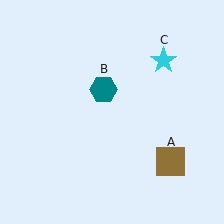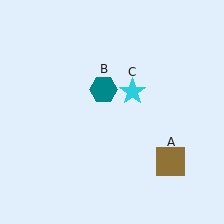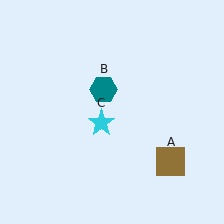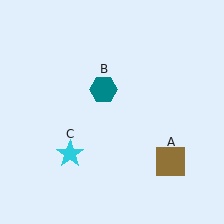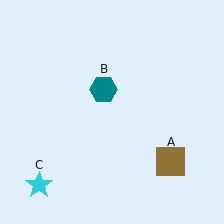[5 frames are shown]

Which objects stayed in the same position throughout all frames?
Brown square (object A) and teal hexagon (object B) remained stationary.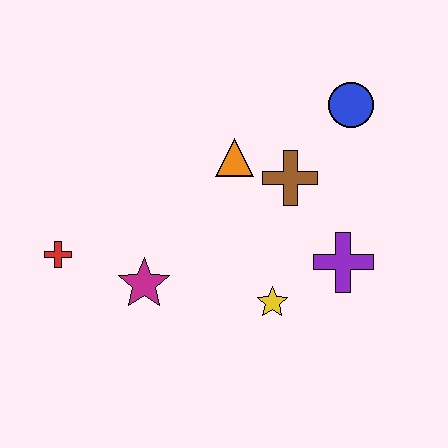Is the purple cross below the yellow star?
No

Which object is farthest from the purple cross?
The red cross is farthest from the purple cross.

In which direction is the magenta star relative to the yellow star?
The magenta star is to the left of the yellow star.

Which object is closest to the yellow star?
The purple cross is closest to the yellow star.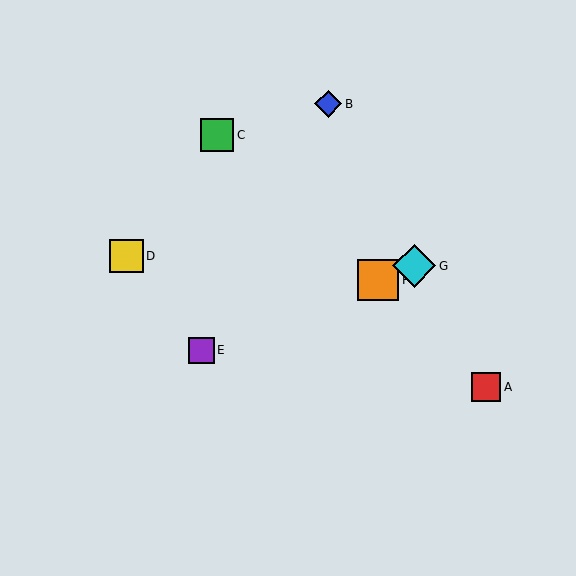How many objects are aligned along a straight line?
3 objects (E, F, G) are aligned along a straight line.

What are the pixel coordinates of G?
Object G is at (414, 266).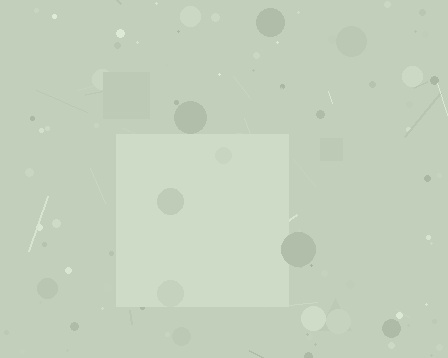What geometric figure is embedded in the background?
A square is embedded in the background.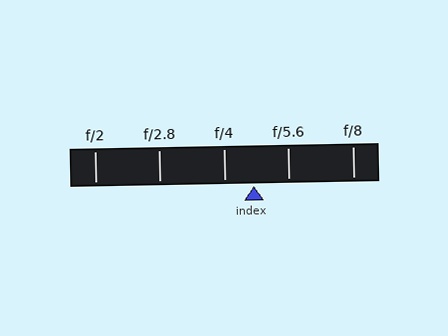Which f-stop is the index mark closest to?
The index mark is closest to f/4.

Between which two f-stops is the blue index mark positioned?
The index mark is between f/4 and f/5.6.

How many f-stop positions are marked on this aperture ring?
There are 5 f-stop positions marked.